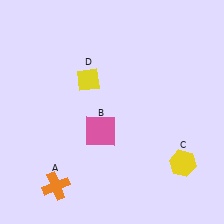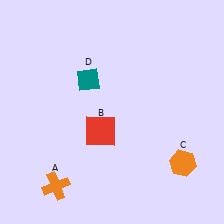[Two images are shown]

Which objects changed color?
B changed from pink to red. C changed from yellow to orange. D changed from yellow to teal.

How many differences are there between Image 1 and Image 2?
There are 3 differences between the two images.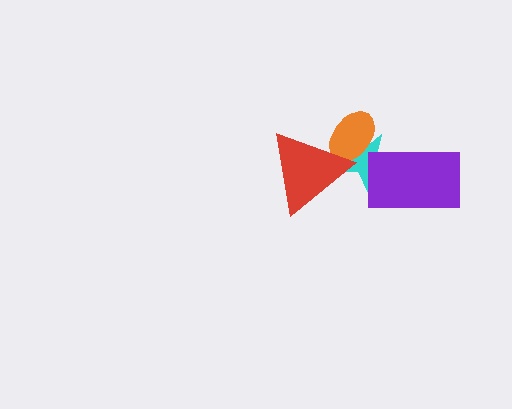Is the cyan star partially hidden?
Yes, it is partially covered by another shape.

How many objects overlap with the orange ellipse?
2 objects overlap with the orange ellipse.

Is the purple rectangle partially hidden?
No, no other shape covers it.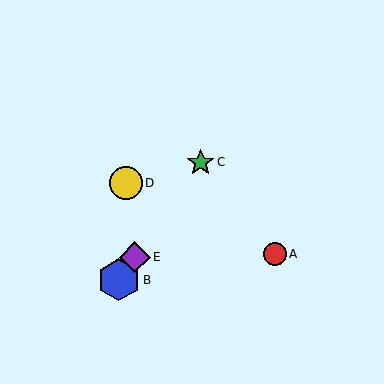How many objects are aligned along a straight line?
3 objects (B, C, E) are aligned along a straight line.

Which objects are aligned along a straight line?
Objects B, C, E are aligned along a straight line.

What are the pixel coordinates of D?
Object D is at (126, 183).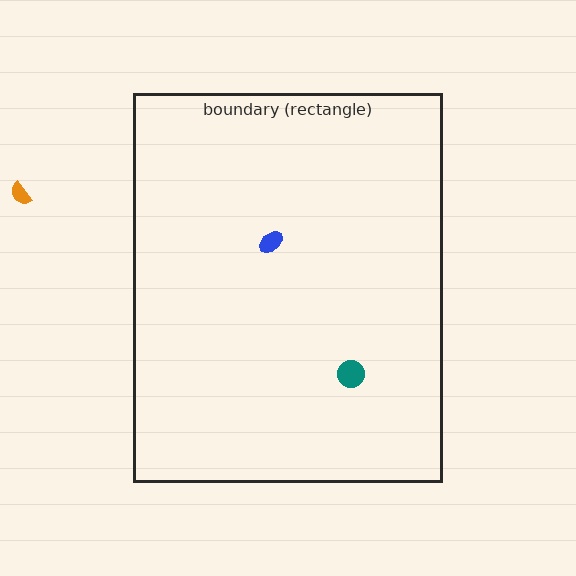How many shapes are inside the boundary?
2 inside, 1 outside.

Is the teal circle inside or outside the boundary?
Inside.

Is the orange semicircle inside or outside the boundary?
Outside.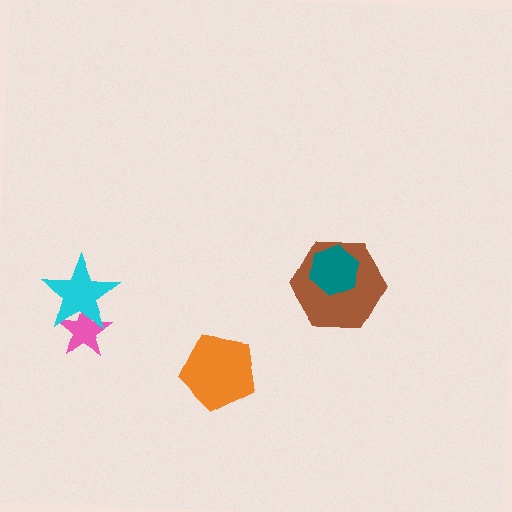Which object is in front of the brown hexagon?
The teal hexagon is in front of the brown hexagon.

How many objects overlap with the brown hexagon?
1 object overlaps with the brown hexagon.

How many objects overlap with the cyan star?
1 object overlaps with the cyan star.